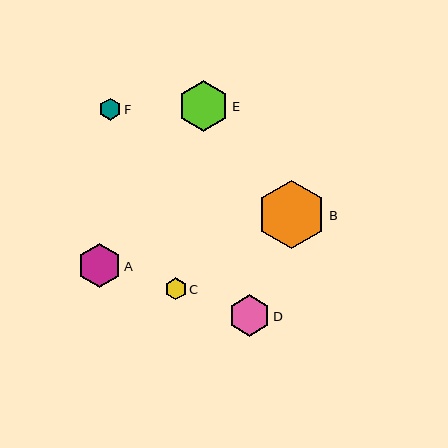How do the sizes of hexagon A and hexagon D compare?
Hexagon A and hexagon D are approximately the same size.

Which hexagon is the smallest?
Hexagon F is the smallest with a size of approximately 22 pixels.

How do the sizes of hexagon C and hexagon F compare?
Hexagon C and hexagon F are approximately the same size.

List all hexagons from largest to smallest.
From largest to smallest: B, E, A, D, C, F.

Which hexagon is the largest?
Hexagon B is the largest with a size of approximately 69 pixels.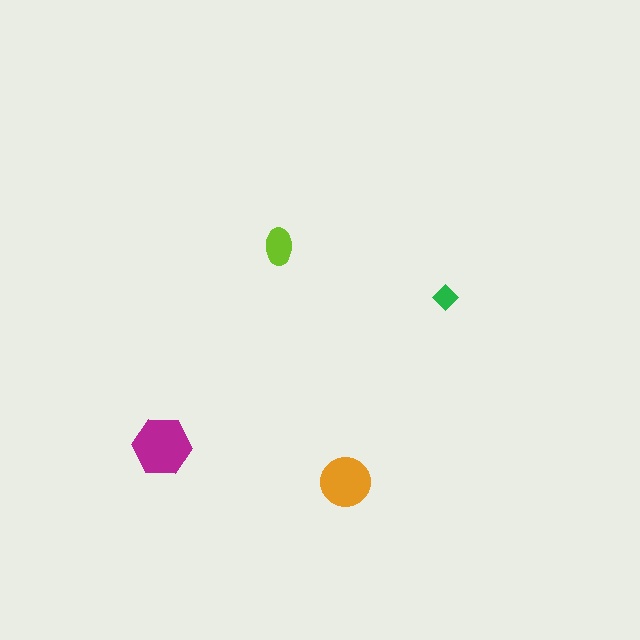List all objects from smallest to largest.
The green diamond, the lime ellipse, the orange circle, the magenta hexagon.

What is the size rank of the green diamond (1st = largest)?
4th.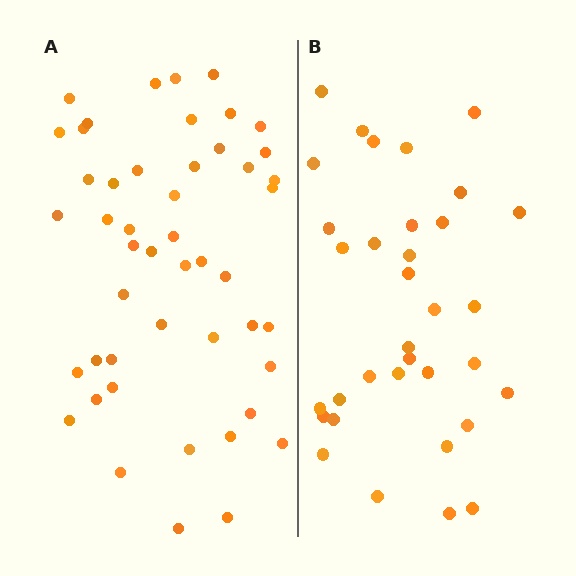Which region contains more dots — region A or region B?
Region A (the left region) has more dots.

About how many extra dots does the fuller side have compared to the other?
Region A has approximately 15 more dots than region B.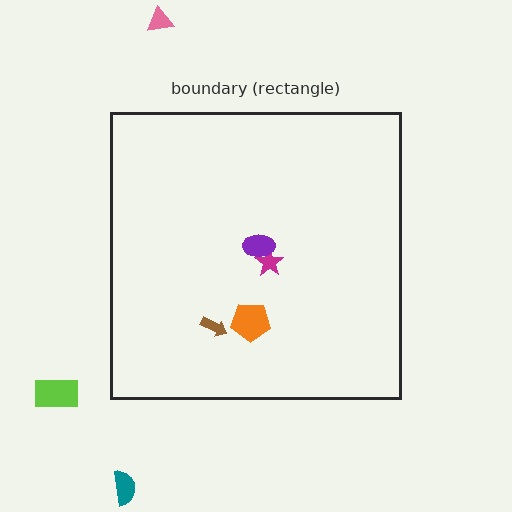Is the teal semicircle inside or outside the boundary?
Outside.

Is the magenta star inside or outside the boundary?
Inside.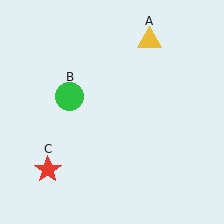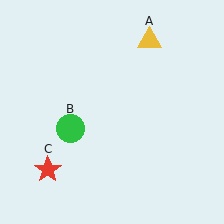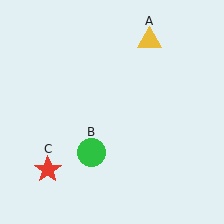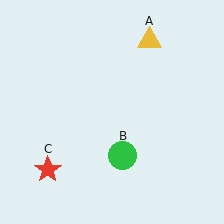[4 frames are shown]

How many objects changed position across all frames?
1 object changed position: green circle (object B).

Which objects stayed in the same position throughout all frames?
Yellow triangle (object A) and red star (object C) remained stationary.